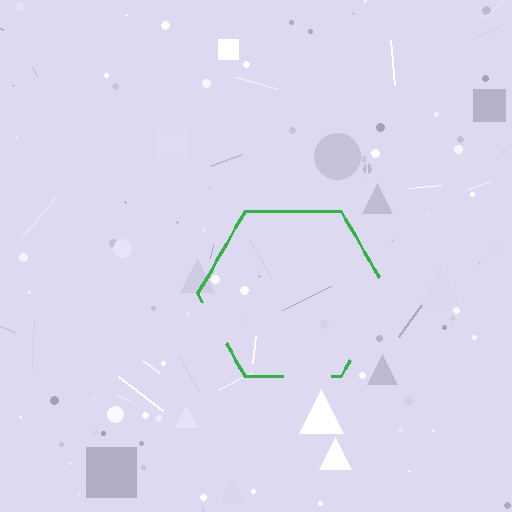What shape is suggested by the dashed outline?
The dashed outline suggests a hexagon.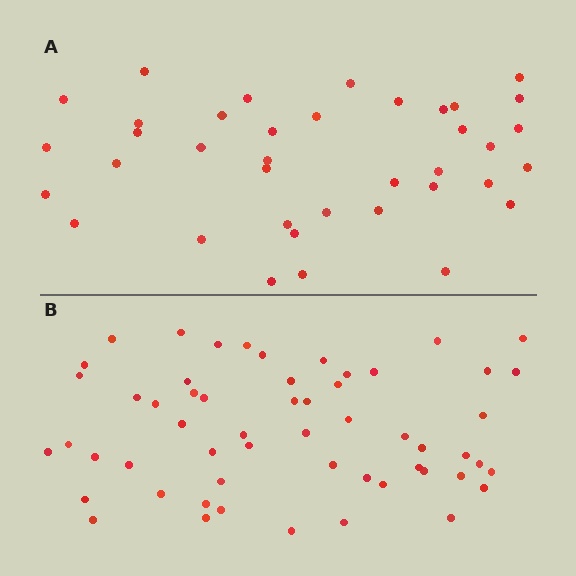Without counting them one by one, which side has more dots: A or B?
Region B (the bottom region) has more dots.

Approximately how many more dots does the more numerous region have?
Region B has approximately 20 more dots than region A.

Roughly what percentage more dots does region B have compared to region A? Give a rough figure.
About 45% more.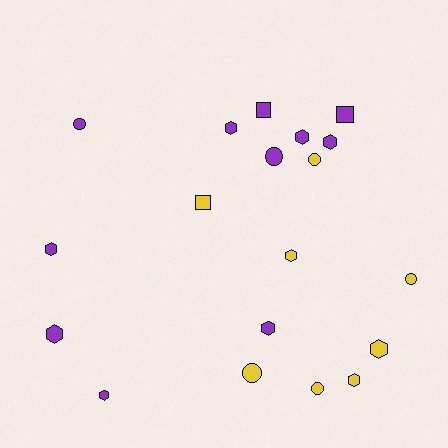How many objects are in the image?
There are 19 objects.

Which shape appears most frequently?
Hexagon, with 10 objects.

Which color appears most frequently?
Purple, with 11 objects.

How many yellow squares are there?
There is 1 yellow square.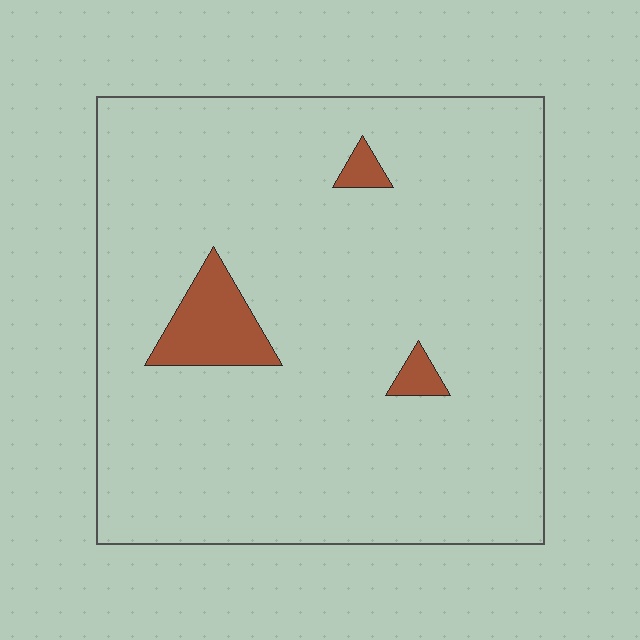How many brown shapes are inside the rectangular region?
3.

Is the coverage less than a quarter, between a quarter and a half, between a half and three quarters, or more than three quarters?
Less than a quarter.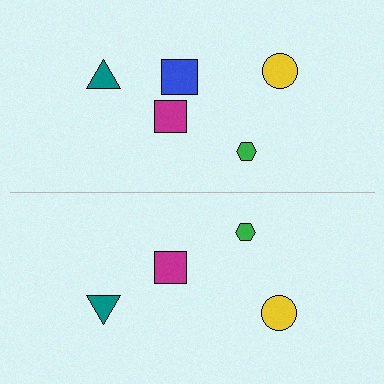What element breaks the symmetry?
A blue square is missing from the bottom side.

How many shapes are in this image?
There are 9 shapes in this image.